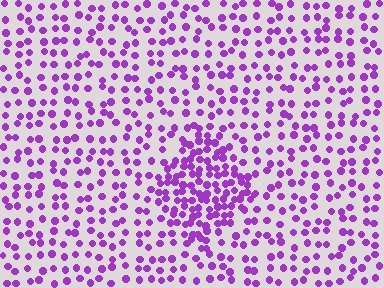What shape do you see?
I see a diamond.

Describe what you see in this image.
The image contains small purple elements arranged at two different densities. A diamond-shaped region is visible where the elements are more densely packed than the surrounding area.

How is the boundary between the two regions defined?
The boundary is defined by a change in element density (approximately 2.1x ratio). All elements are the same color, size, and shape.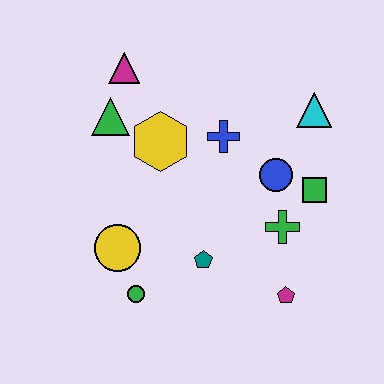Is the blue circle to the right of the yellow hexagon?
Yes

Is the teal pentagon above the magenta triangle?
No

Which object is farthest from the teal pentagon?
The magenta triangle is farthest from the teal pentagon.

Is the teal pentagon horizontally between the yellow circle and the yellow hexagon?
No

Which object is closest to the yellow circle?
The green circle is closest to the yellow circle.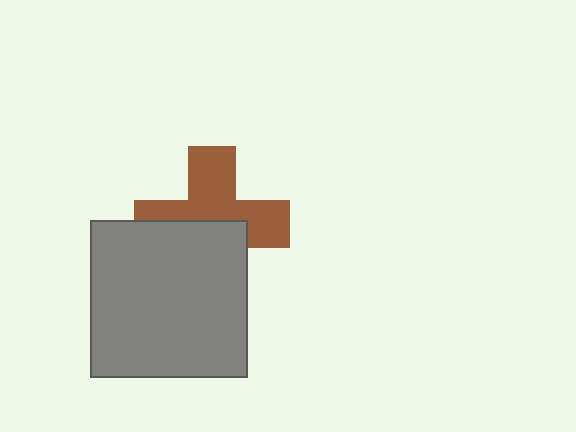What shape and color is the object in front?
The object in front is a gray square.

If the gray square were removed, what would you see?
You would see the complete brown cross.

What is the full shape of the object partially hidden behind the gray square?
The partially hidden object is a brown cross.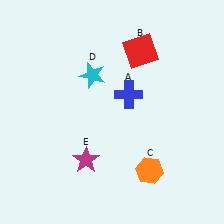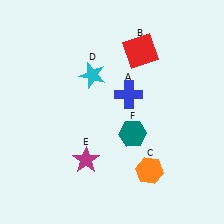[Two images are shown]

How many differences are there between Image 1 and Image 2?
There is 1 difference between the two images.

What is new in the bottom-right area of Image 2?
A teal hexagon (F) was added in the bottom-right area of Image 2.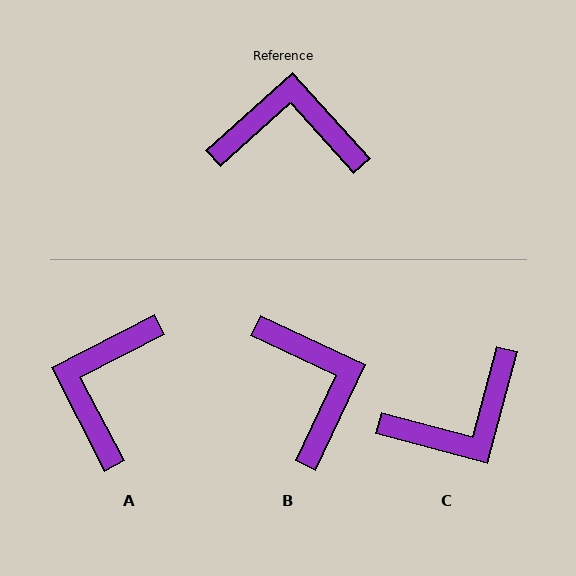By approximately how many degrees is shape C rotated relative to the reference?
Approximately 147 degrees clockwise.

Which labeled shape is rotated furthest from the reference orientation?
C, about 147 degrees away.